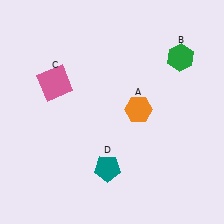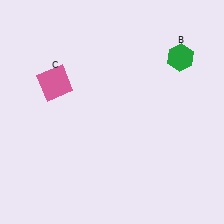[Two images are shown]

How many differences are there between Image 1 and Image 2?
There are 2 differences between the two images.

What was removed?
The orange hexagon (A), the teal pentagon (D) were removed in Image 2.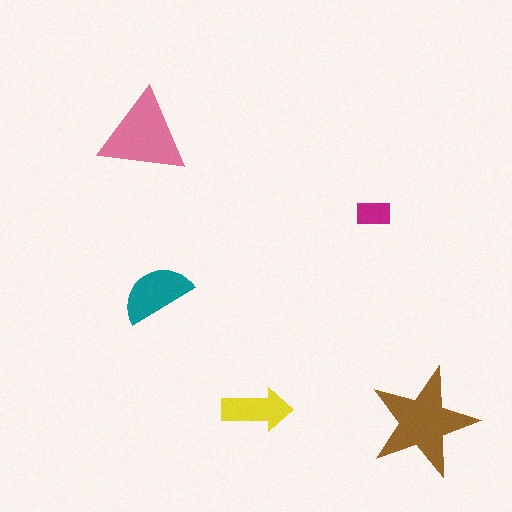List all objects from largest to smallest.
The brown star, the pink triangle, the teal semicircle, the yellow arrow, the magenta rectangle.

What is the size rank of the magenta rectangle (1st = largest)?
5th.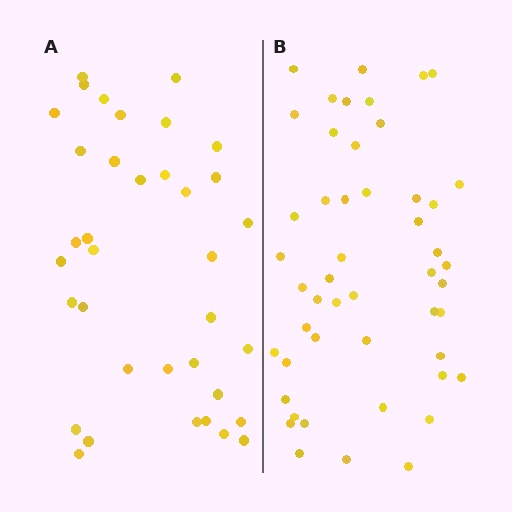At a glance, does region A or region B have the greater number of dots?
Region B (the right region) has more dots.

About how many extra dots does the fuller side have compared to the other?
Region B has approximately 15 more dots than region A.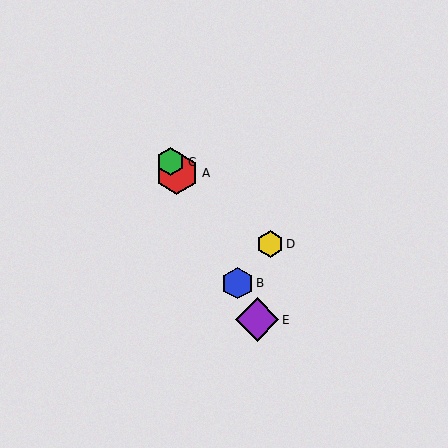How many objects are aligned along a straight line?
4 objects (A, B, C, E) are aligned along a straight line.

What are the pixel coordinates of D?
Object D is at (270, 244).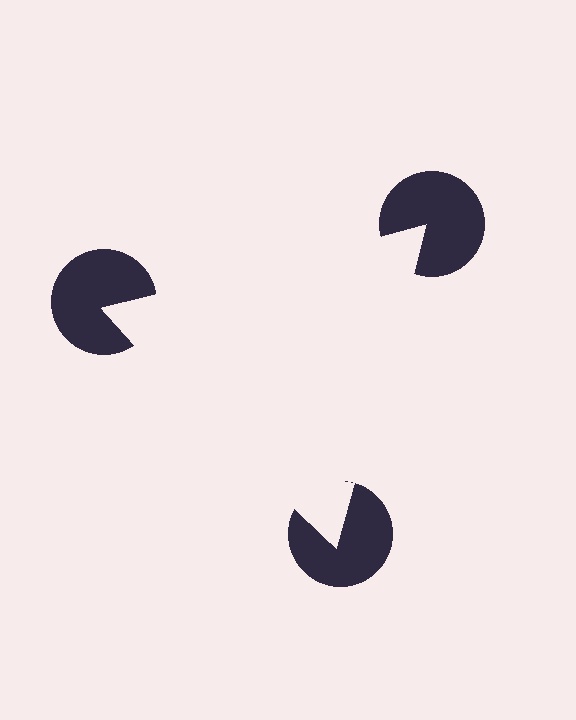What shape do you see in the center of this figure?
An illusory triangle — its edges are inferred from the aligned wedge cuts in the pac-man discs, not physically drawn.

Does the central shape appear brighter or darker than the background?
It typically appears slightly brighter than the background, even though no actual brightness change is drawn.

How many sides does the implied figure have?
3 sides.